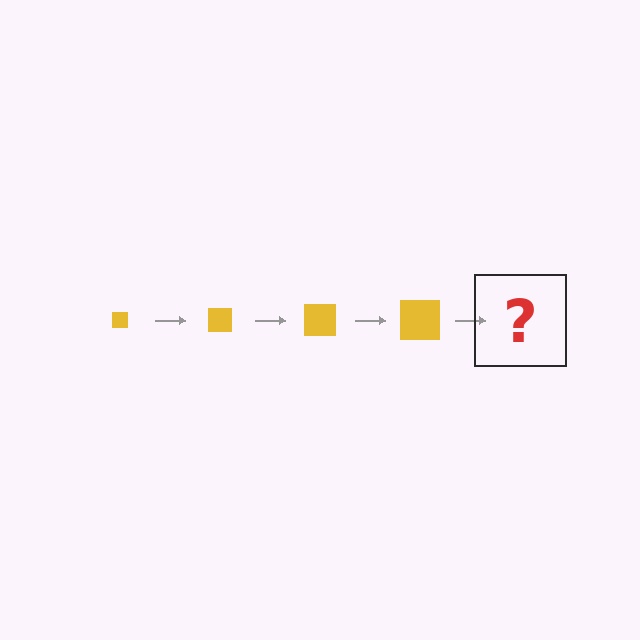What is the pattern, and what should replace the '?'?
The pattern is that the square gets progressively larger each step. The '?' should be a yellow square, larger than the previous one.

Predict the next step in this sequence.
The next step is a yellow square, larger than the previous one.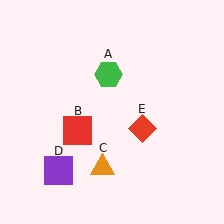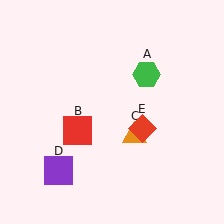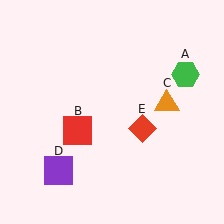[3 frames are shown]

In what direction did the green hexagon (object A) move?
The green hexagon (object A) moved right.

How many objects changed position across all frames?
2 objects changed position: green hexagon (object A), orange triangle (object C).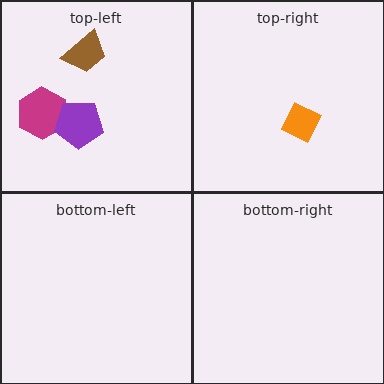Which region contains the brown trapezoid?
The top-left region.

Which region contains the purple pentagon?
The top-left region.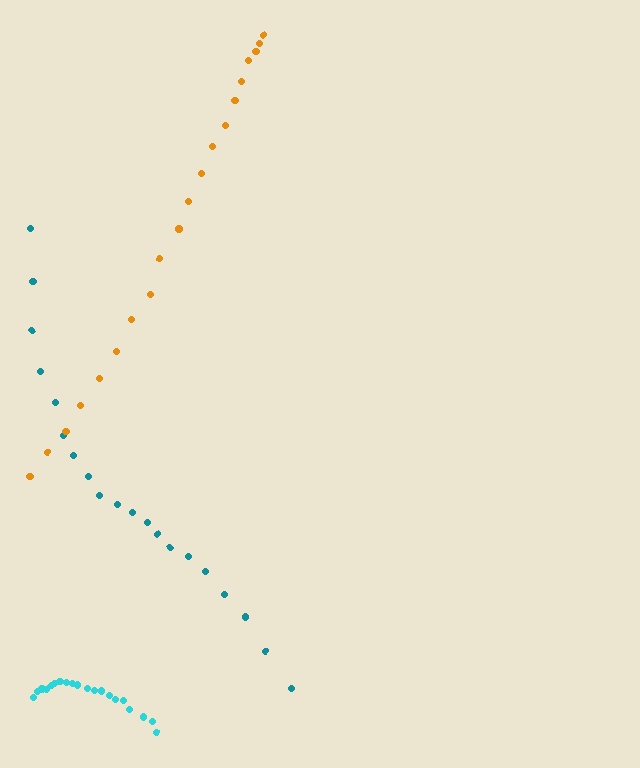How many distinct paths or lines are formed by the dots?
There are 3 distinct paths.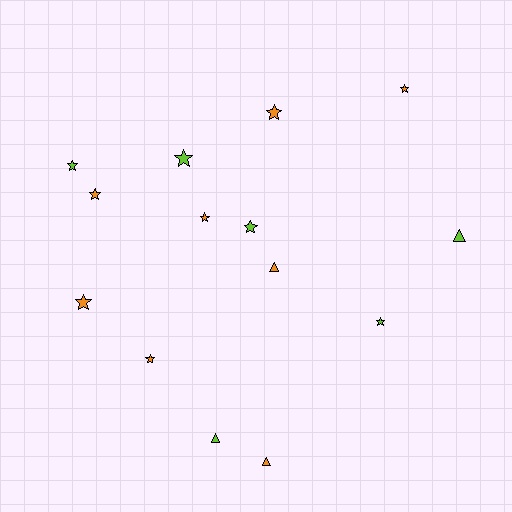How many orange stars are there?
There are 6 orange stars.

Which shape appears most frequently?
Star, with 10 objects.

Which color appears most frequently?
Orange, with 8 objects.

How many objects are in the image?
There are 14 objects.